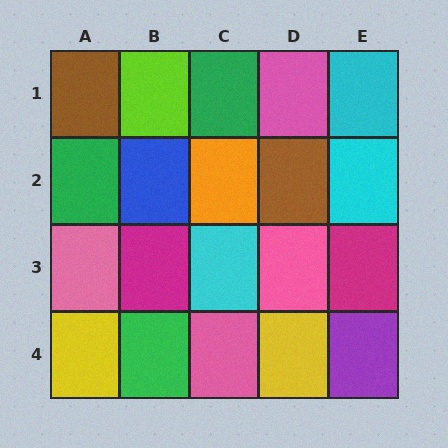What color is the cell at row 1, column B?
Lime.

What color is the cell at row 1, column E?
Cyan.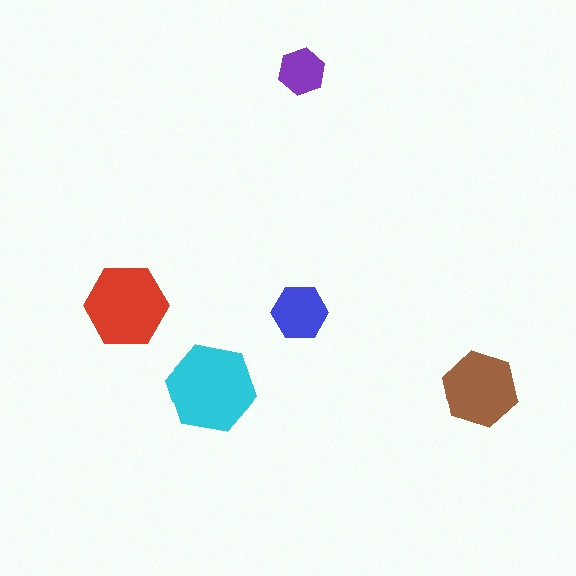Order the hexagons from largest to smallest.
the cyan one, the red one, the brown one, the blue one, the purple one.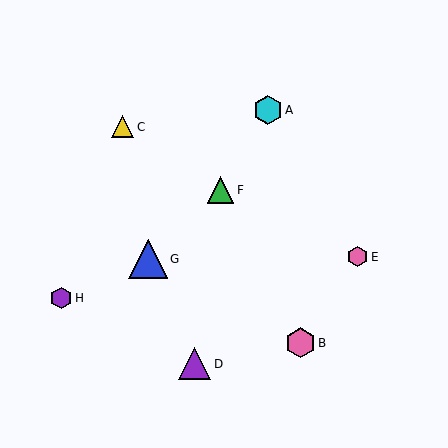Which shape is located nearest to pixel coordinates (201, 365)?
The purple triangle (labeled D) at (195, 364) is nearest to that location.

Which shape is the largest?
The blue triangle (labeled G) is the largest.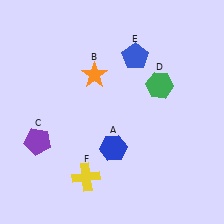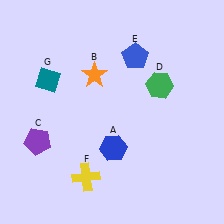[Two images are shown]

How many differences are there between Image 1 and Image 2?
There is 1 difference between the two images.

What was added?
A teal diamond (G) was added in Image 2.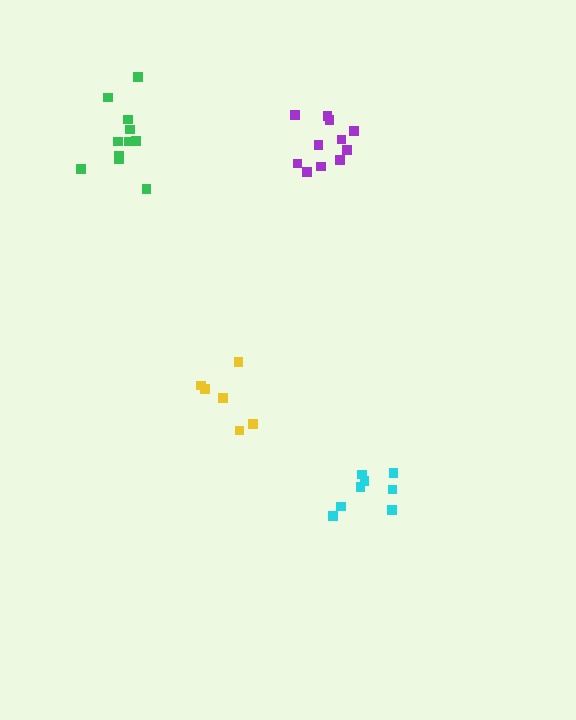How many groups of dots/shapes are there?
There are 4 groups.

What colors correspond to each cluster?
The clusters are colored: cyan, purple, yellow, green.